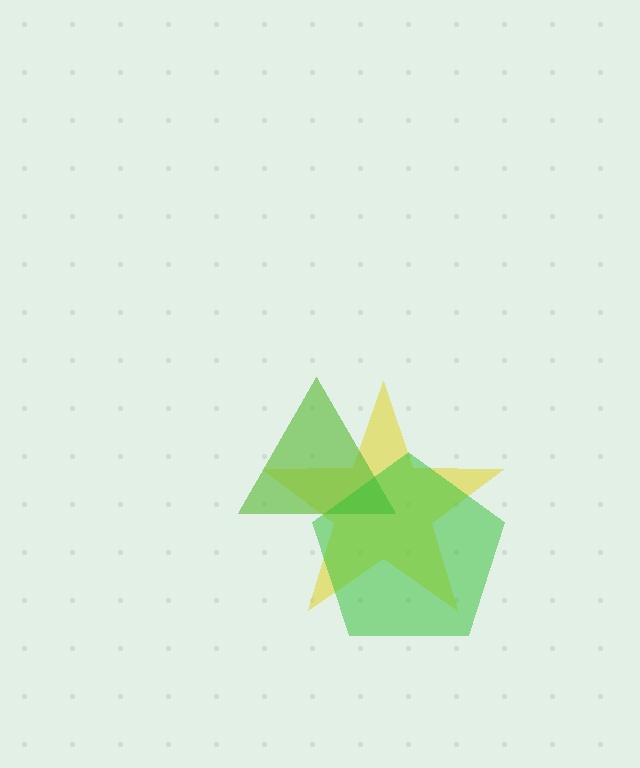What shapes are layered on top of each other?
The layered shapes are: a yellow star, a lime triangle, a green pentagon.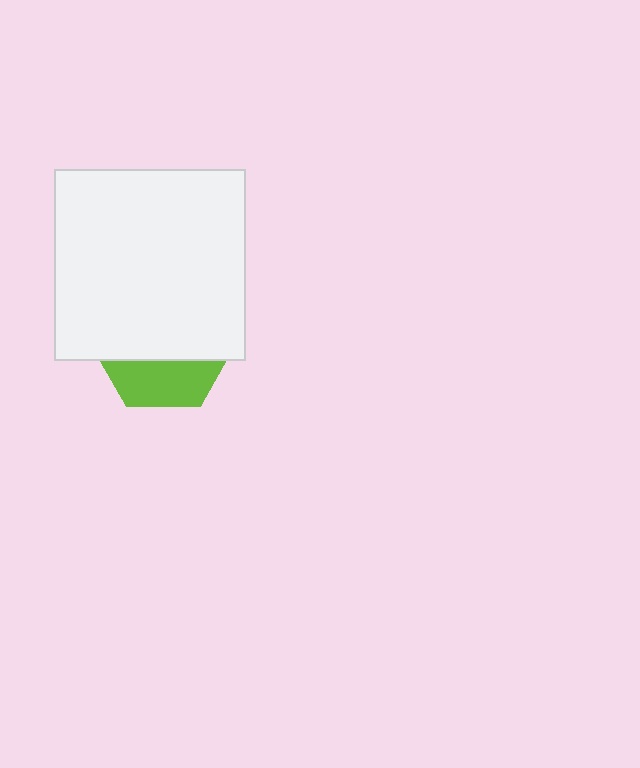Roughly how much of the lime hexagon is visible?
A small part of it is visible (roughly 32%).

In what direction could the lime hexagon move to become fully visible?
The lime hexagon could move down. That would shift it out from behind the white square entirely.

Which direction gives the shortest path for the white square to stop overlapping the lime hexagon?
Moving up gives the shortest separation.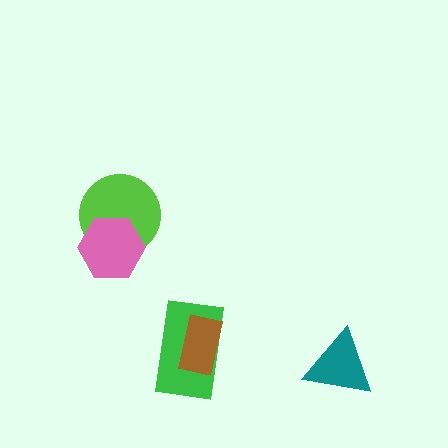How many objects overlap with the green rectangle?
1 object overlaps with the green rectangle.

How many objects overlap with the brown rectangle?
1 object overlaps with the brown rectangle.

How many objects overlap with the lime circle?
1 object overlaps with the lime circle.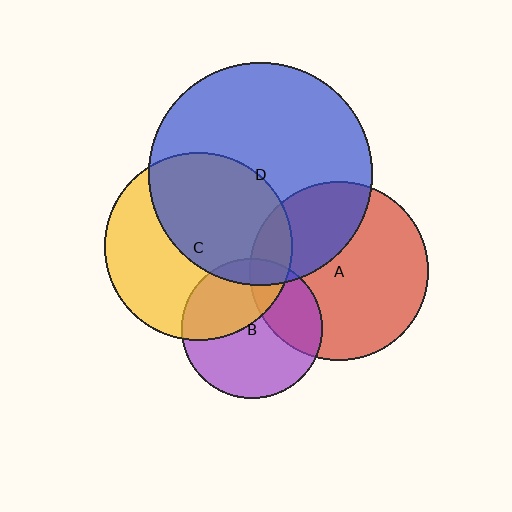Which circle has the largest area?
Circle D (blue).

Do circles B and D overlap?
Yes.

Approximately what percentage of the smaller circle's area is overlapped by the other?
Approximately 10%.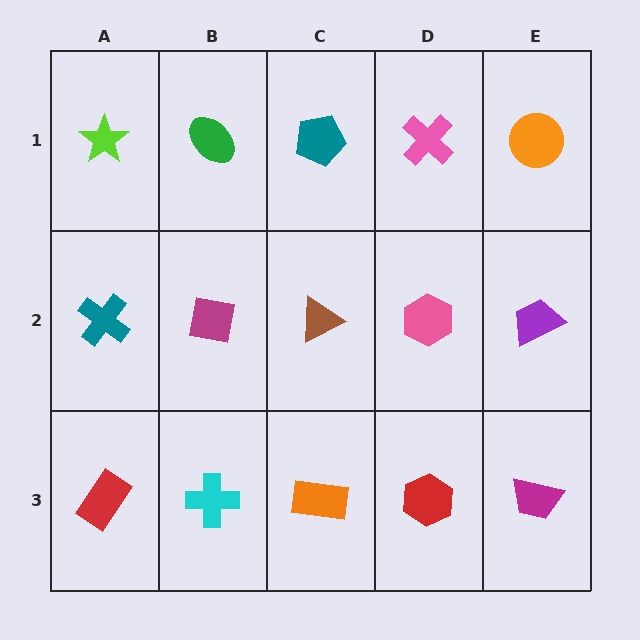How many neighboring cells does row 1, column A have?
2.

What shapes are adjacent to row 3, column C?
A brown triangle (row 2, column C), a cyan cross (row 3, column B), a red hexagon (row 3, column D).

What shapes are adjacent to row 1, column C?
A brown triangle (row 2, column C), a green ellipse (row 1, column B), a pink cross (row 1, column D).